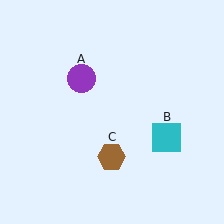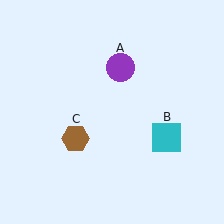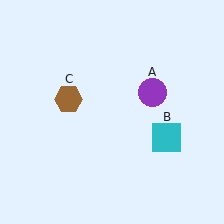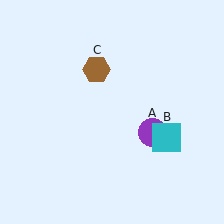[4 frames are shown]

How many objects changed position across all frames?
2 objects changed position: purple circle (object A), brown hexagon (object C).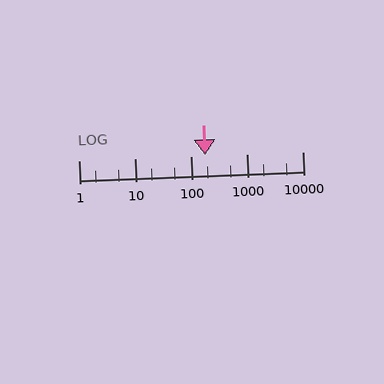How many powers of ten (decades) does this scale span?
The scale spans 4 decades, from 1 to 10000.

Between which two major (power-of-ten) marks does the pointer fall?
The pointer is between 100 and 1000.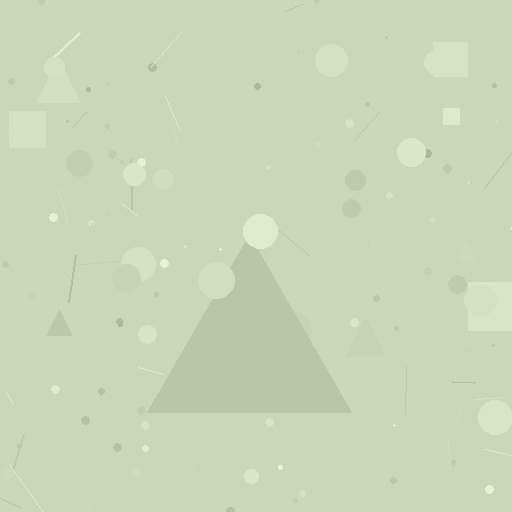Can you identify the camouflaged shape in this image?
The camouflaged shape is a triangle.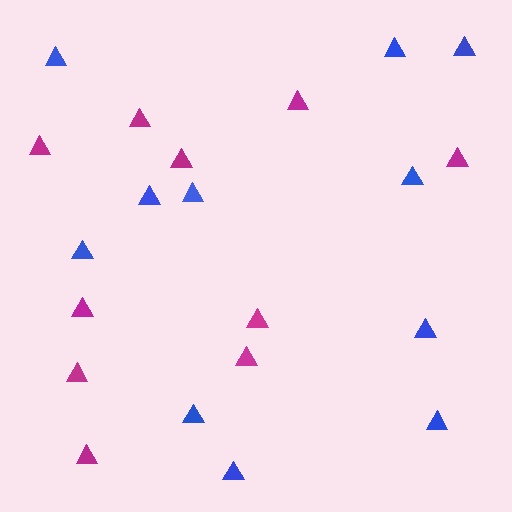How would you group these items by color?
There are 2 groups: one group of blue triangles (11) and one group of magenta triangles (10).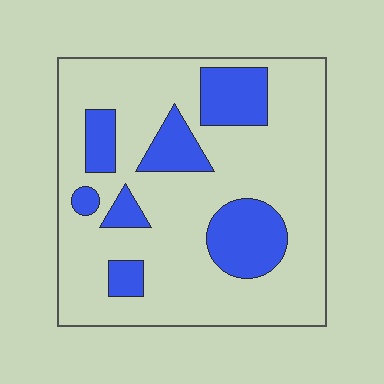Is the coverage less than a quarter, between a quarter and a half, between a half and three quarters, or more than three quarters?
Less than a quarter.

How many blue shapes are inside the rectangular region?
7.